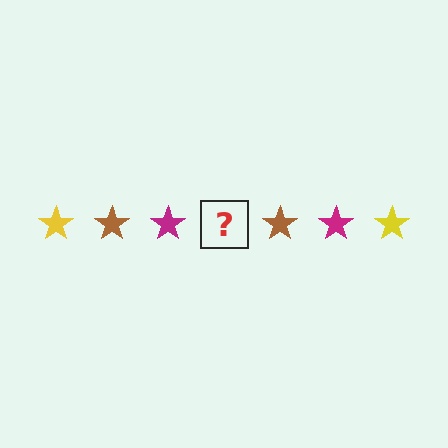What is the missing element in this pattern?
The missing element is a yellow star.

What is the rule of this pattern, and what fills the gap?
The rule is that the pattern cycles through yellow, brown, magenta stars. The gap should be filled with a yellow star.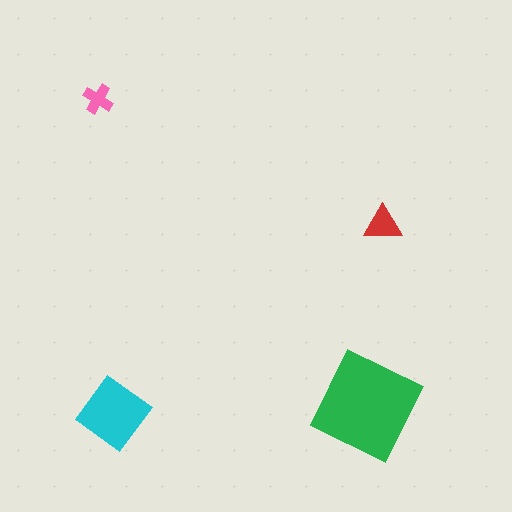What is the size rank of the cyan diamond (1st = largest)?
2nd.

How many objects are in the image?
There are 4 objects in the image.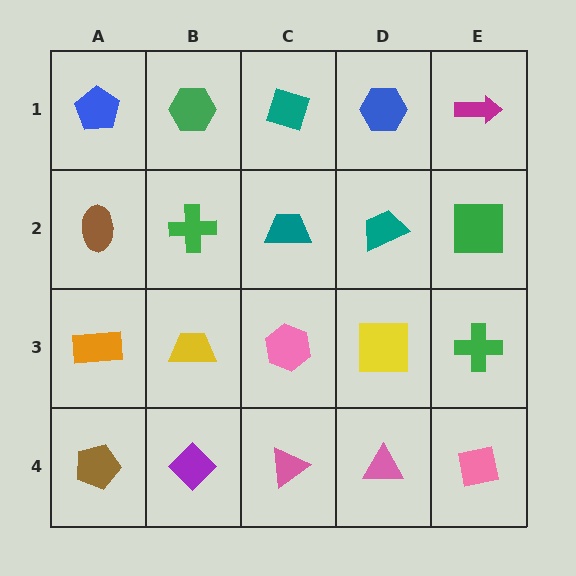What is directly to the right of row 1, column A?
A green hexagon.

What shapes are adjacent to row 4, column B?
A yellow trapezoid (row 3, column B), a brown pentagon (row 4, column A), a pink triangle (row 4, column C).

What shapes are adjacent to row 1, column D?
A teal trapezoid (row 2, column D), a teal diamond (row 1, column C), a magenta arrow (row 1, column E).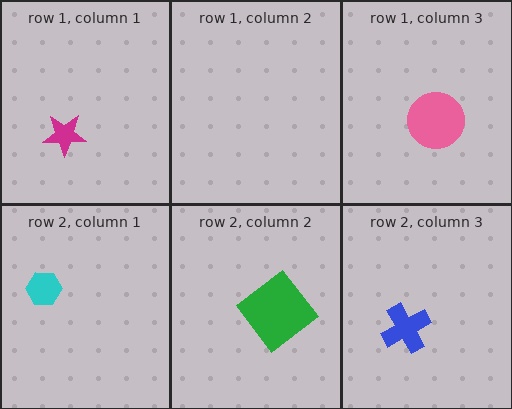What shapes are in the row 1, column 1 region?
The magenta star.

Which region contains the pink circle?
The row 1, column 3 region.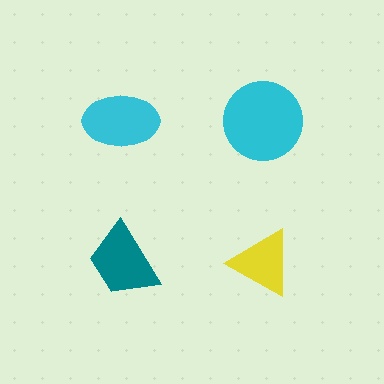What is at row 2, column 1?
A teal trapezoid.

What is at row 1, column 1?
A cyan ellipse.